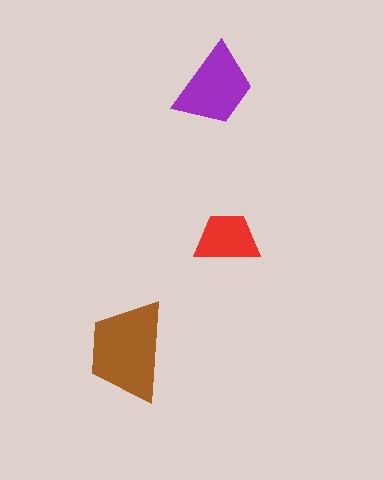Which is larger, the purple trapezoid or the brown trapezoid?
The brown one.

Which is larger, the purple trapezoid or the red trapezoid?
The purple one.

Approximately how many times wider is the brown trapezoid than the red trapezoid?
About 1.5 times wider.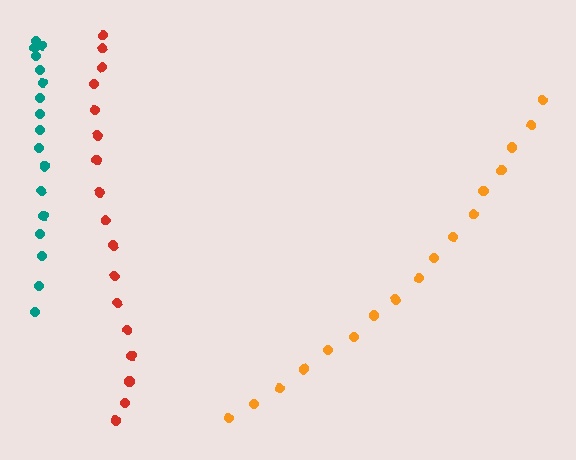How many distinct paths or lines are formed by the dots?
There are 3 distinct paths.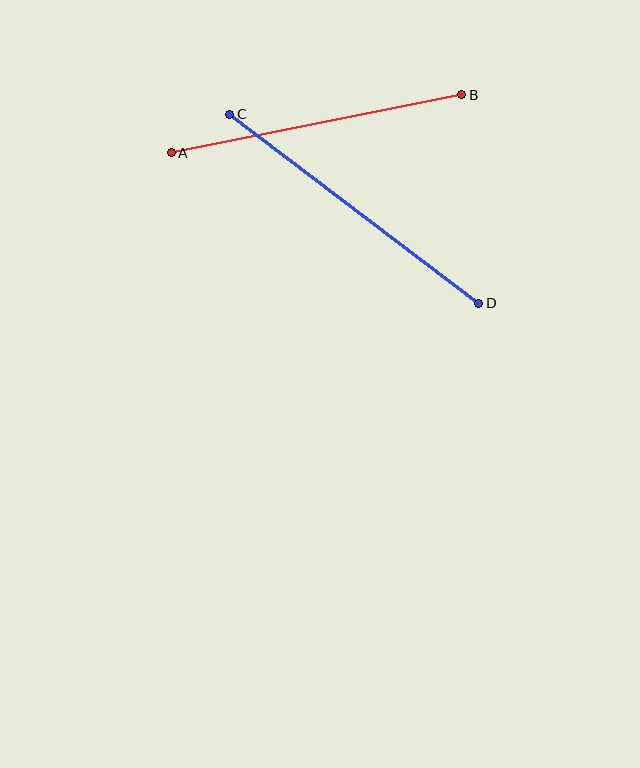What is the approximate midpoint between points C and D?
The midpoint is at approximately (354, 209) pixels.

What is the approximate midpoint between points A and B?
The midpoint is at approximately (317, 124) pixels.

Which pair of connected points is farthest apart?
Points C and D are farthest apart.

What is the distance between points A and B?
The distance is approximately 296 pixels.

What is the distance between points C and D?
The distance is approximately 312 pixels.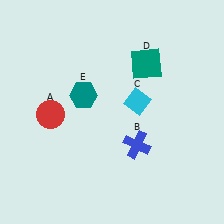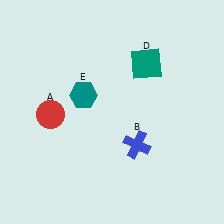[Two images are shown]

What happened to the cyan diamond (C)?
The cyan diamond (C) was removed in Image 2. It was in the top-right area of Image 1.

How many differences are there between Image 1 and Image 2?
There is 1 difference between the two images.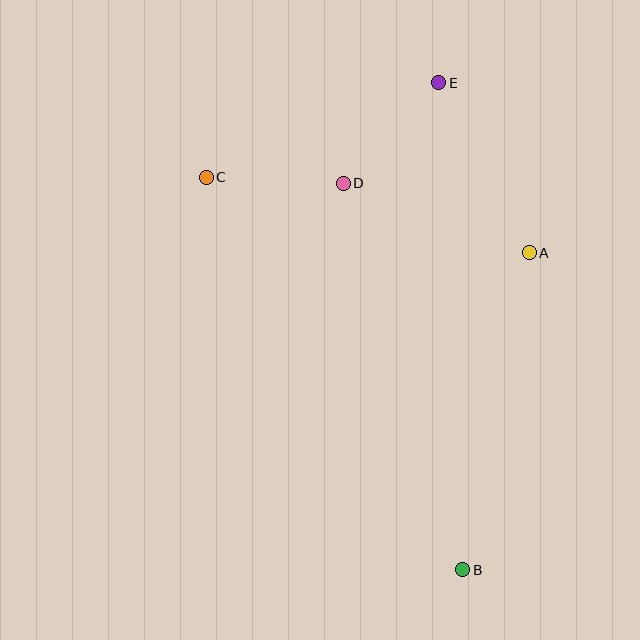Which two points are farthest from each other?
Points B and E are farthest from each other.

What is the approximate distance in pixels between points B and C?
The distance between B and C is approximately 469 pixels.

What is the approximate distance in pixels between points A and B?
The distance between A and B is approximately 324 pixels.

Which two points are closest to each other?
Points C and D are closest to each other.